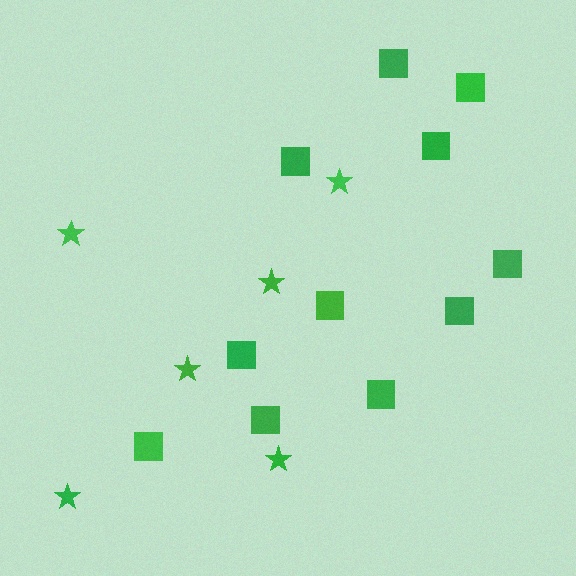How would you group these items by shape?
There are 2 groups: one group of stars (6) and one group of squares (11).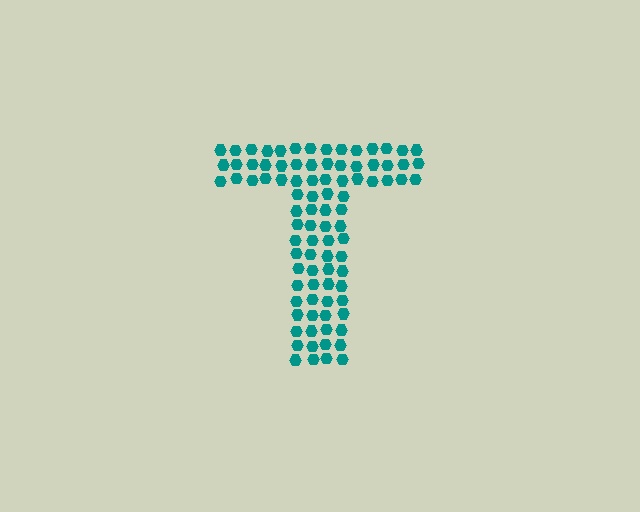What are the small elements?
The small elements are hexagons.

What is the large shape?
The large shape is the letter T.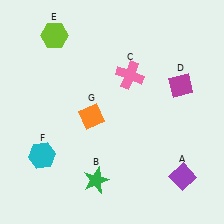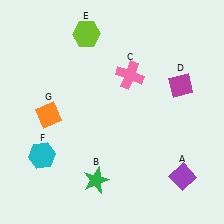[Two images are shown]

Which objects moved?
The objects that moved are: the lime hexagon (E), the orange diamond (G).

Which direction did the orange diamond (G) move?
The orange diamond (G) moved left.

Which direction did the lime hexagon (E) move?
The lime hexagon (E) moved right.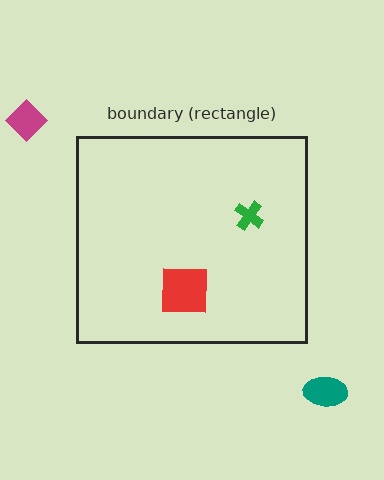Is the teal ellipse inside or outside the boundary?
Outside.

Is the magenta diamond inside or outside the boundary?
Outside.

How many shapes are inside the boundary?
2 inside, 2 outside.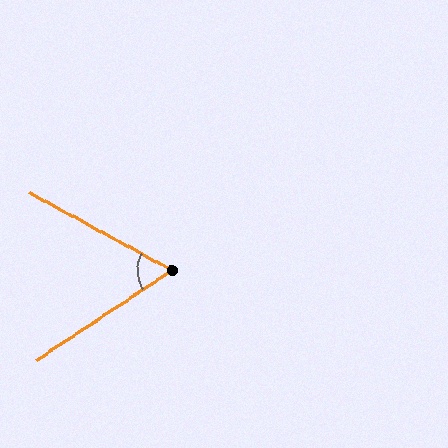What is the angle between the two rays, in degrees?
Approximately 62 degrees.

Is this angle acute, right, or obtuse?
It is acute.